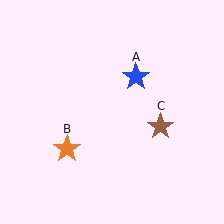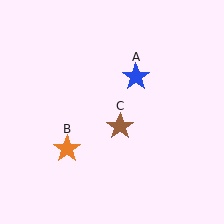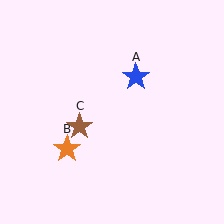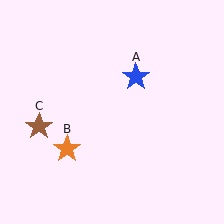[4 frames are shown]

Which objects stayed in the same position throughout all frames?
Blue star (object A) and orange star (object B) remained stationary.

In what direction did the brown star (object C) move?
The brown star (object C) moved left.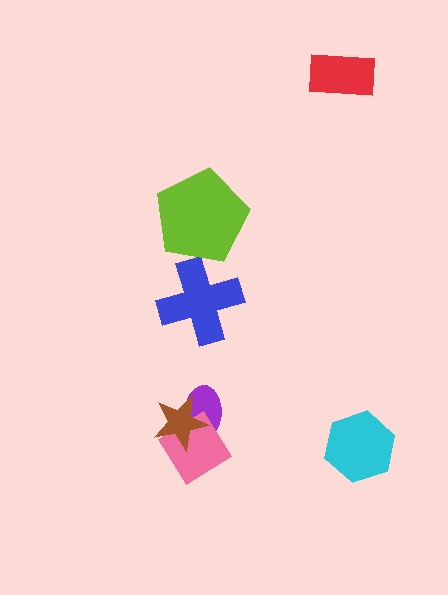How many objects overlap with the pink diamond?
2 objects overlap with the pink diamond.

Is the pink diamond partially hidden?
Yes, it is partially covered by another shape.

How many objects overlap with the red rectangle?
0 objects overlap with the red rectangle.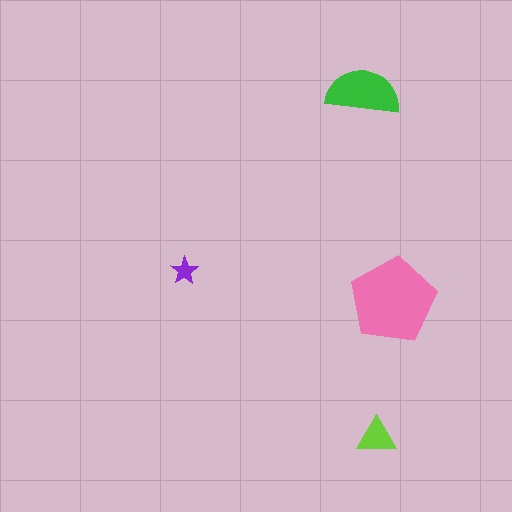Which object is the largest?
The pink pentagon.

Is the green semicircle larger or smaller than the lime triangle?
Larger.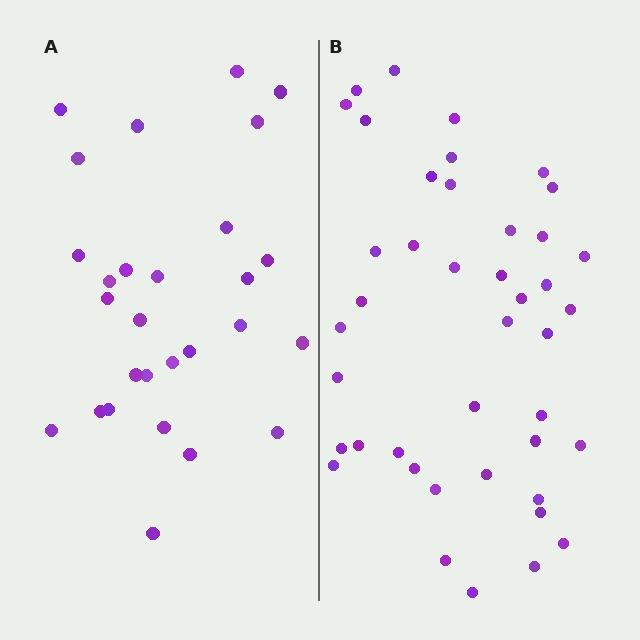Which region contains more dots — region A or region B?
Region B (the right region) has more dots.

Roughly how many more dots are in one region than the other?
Region B has approximately 15 more dots than region A.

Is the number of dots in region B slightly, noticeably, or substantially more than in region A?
Region B has substantially more. The ratio is roughly 1.5 to 1.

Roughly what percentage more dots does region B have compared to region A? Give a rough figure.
About 50% more.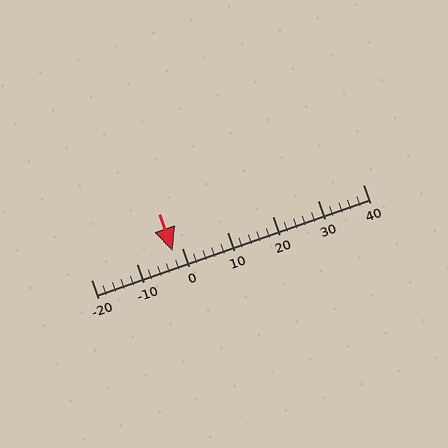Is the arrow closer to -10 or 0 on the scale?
The arrow is closer to 0.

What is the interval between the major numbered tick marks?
The major tick marks are spaced 10 units apart.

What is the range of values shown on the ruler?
The ruler shows values from -20 to 40.